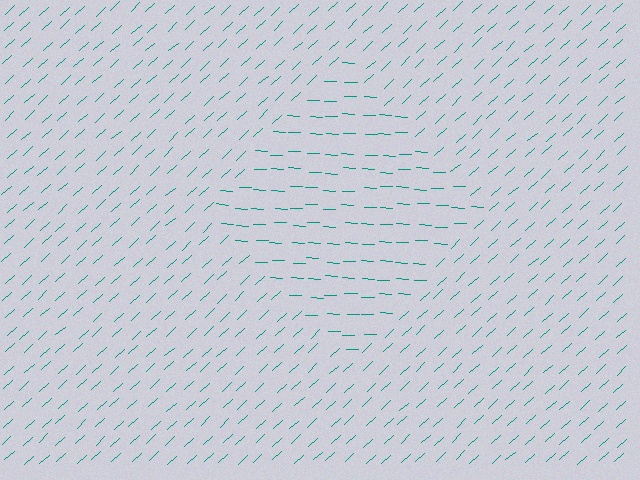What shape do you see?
I see a diamond.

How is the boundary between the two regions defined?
The boundary is defined purely by a change in line orientation (approximately 45 degrees difference). All lines are the same color and thickness.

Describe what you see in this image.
The image is filled with small teal line segments. A diamond region in the image has lines oriented differently from the surrounding lines, creating a visible texture boundary.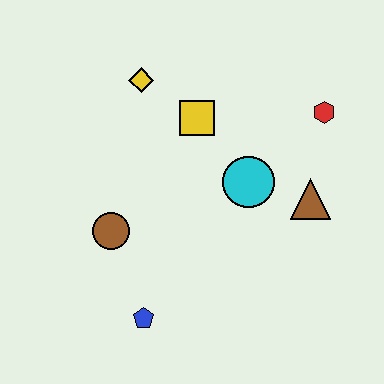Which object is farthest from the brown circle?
The red hexagon is farthest from the brown circle.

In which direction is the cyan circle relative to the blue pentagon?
The cyan circle is above the blue pentagon.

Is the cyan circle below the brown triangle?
No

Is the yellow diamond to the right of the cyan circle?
No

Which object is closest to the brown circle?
The blue pentagon is closest to the brown circle.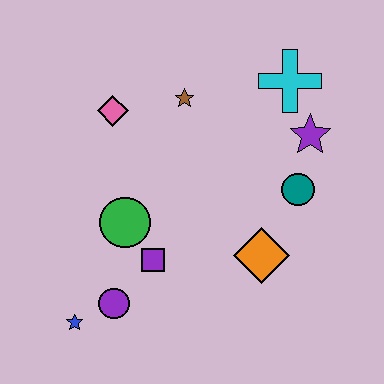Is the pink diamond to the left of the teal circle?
Yes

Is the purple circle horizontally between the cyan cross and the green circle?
No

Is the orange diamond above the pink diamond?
No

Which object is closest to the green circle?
The purple square is closest to the green circle.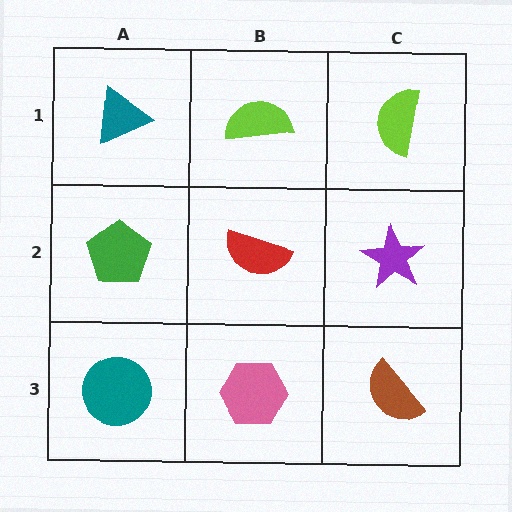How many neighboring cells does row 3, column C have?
2.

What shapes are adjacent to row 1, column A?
A green pentagon (row 2, column A), a lime semicircle (row 1, column B).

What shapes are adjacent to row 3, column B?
A red semicircle (row 2, column B), a teal circle (row 3, column A), a brown semicircle (row 3, column C).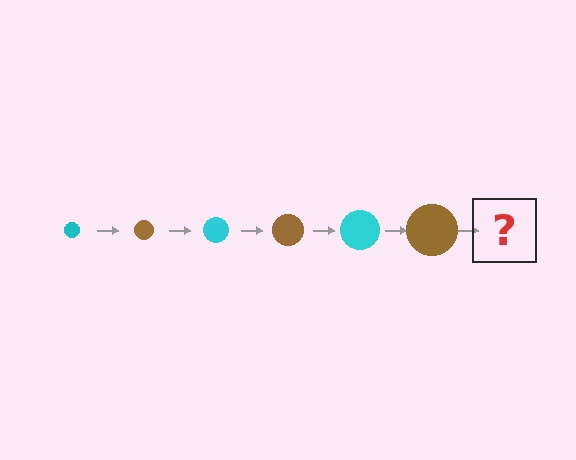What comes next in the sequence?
The next element should be a cyan circle, larger than the previous one.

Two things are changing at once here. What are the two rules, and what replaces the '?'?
The two rules are that the circle grows larger each step and the color cycles through cyan and brown. The '?' should be a cyan circle, larger than the previous one.